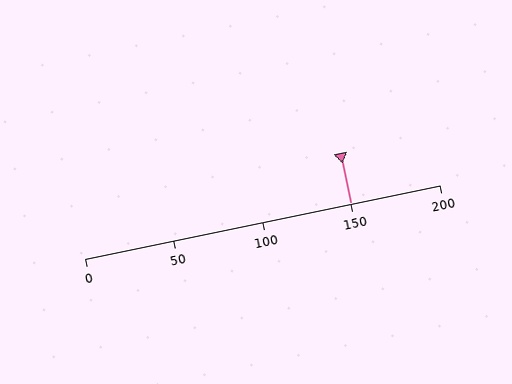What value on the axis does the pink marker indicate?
The marker indicates approximately 150.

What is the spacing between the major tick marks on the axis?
The major ticks are spaced 50 apart.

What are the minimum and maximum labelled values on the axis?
The axis runs from 0 to 200.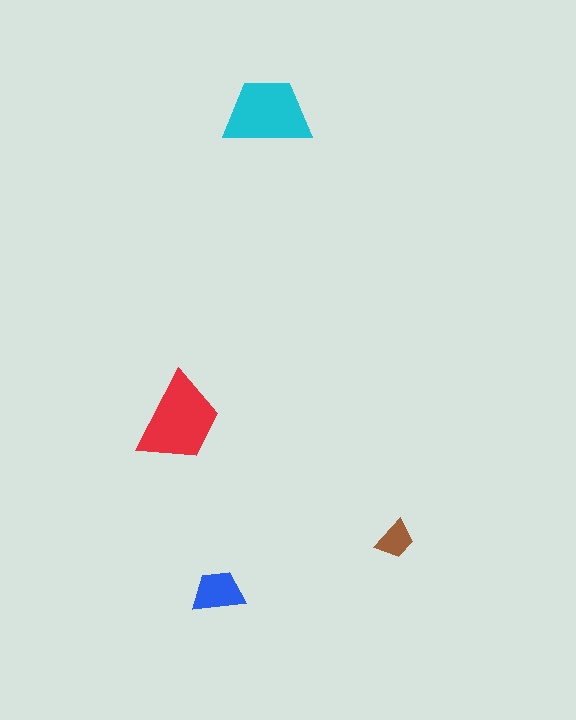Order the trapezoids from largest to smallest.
the red one, the cyan one, the blue one, the brown one.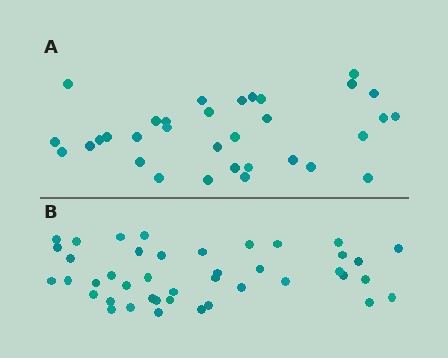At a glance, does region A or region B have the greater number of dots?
Region B (the bottom region) has more dots.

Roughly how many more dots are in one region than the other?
Region B has roughly 8 or so more dots than region A.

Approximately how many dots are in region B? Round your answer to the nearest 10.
About 40 dots. (The exact count is 42, which rounds to 40.)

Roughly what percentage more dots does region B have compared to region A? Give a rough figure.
About 25% more.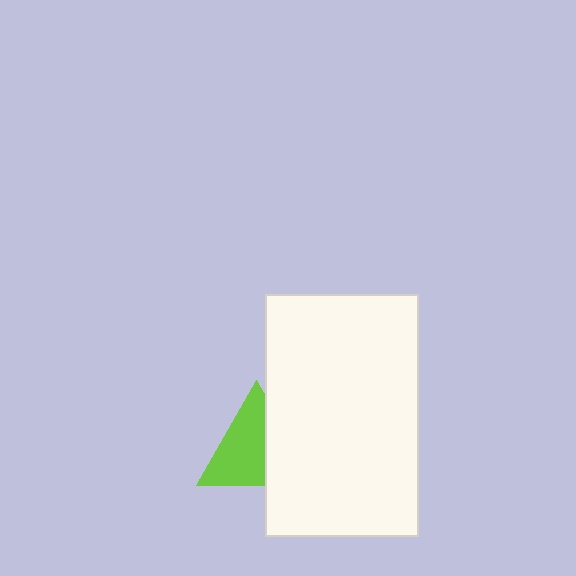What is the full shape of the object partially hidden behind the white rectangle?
The partially hidden object is a lime triangle.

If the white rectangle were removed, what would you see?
You would see the complete lime triangle.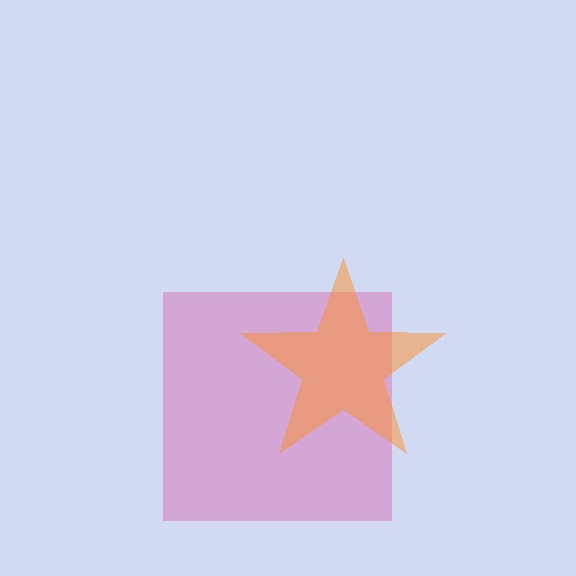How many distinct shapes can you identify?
There are 2 distinct shapes: a pink square, an orange star.